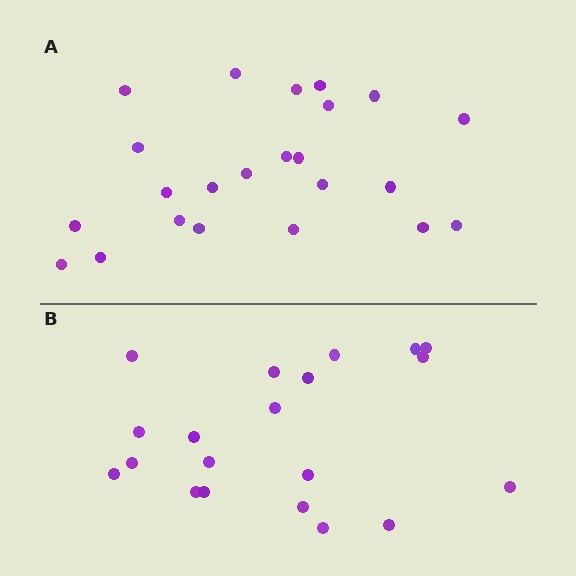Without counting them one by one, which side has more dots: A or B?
Region A (the top region) has more dots.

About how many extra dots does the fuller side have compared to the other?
Region A has just a few more — roughly 2 or 3 more dots than region B.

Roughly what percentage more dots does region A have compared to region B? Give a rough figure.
About 15% more.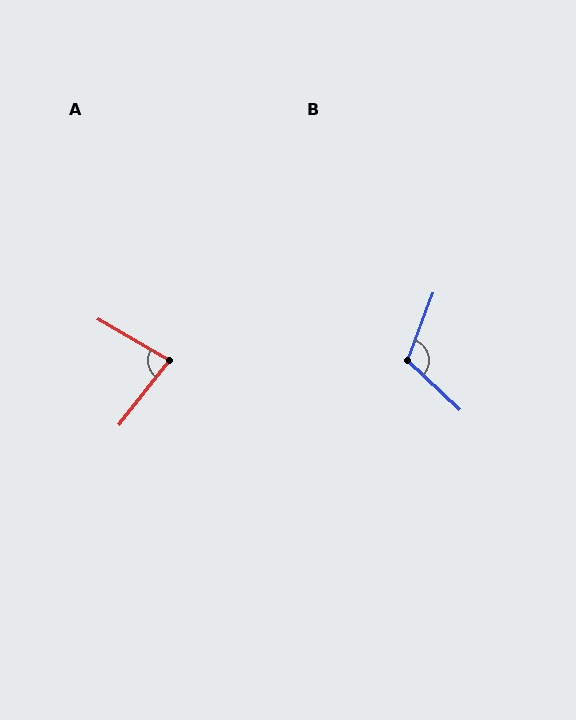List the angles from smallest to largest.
A (82°), B (113°).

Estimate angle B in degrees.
Approximately 113 degrees.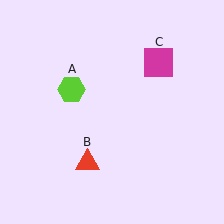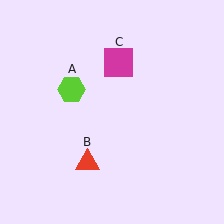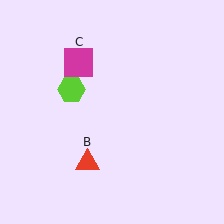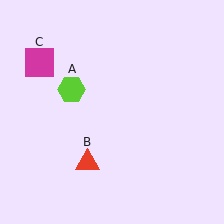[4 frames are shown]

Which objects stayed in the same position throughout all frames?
Lime hexagon (object A) and red triangle (object B) remained stationary.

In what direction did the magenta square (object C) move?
The magenta square (object C) moved left.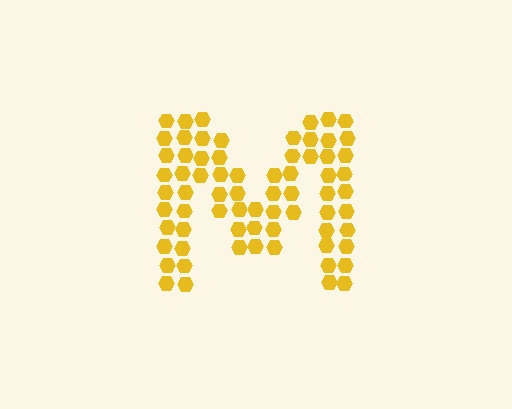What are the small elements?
The small elements are hexagons.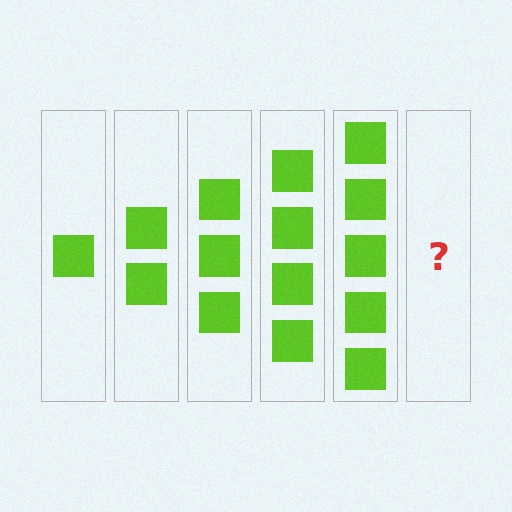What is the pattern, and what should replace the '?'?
The pattern is that each step adds one more square. The '?' should be 6 squares.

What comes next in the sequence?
The next element should be 6 squares.